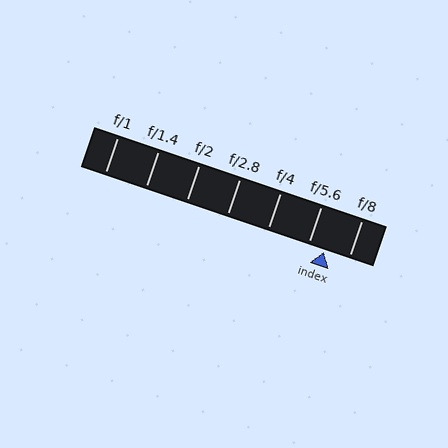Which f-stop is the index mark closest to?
The index mark is closest to f/5.6.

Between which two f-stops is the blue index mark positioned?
The index mark is between f/5.6 and f/8.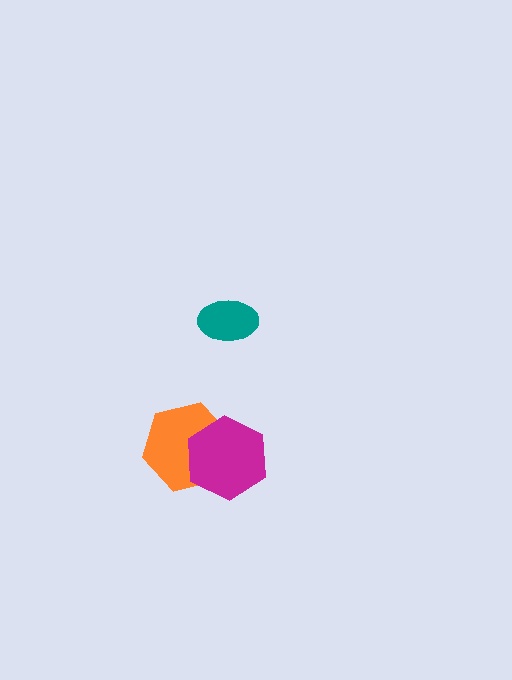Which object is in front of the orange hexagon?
The magenta hexagon is in front of the orange hexagon.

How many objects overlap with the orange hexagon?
1 object overlaps with the orange hexagon.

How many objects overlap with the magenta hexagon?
1 object overlaps with the magenta hexagon.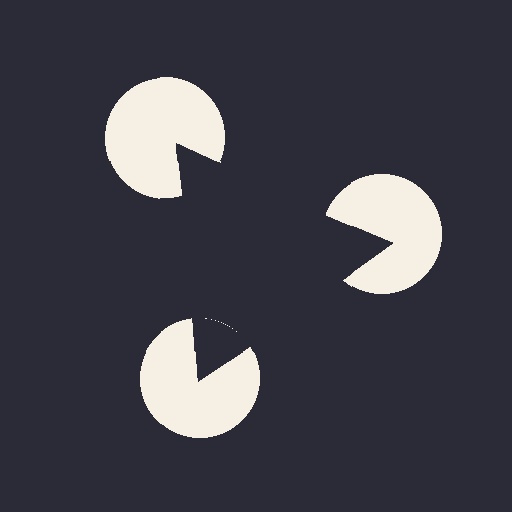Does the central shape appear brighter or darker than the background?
It typically appears slightly darker than the background, even though no actual brightness change is drawn.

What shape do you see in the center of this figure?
An illusory triangle — its edges are inferred from the aligned wedge cuts in the pac-man discs, not physically drawn.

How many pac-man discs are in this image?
There are 3 — one at each vertex of the illusory triangle.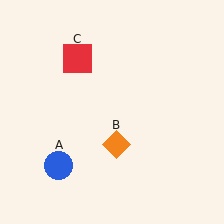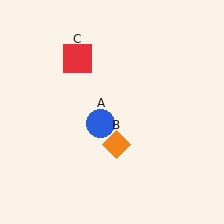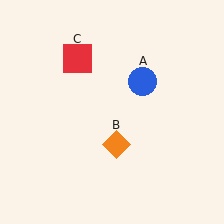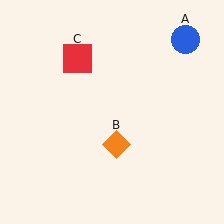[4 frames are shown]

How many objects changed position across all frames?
1 object changed position: blue circle (object A).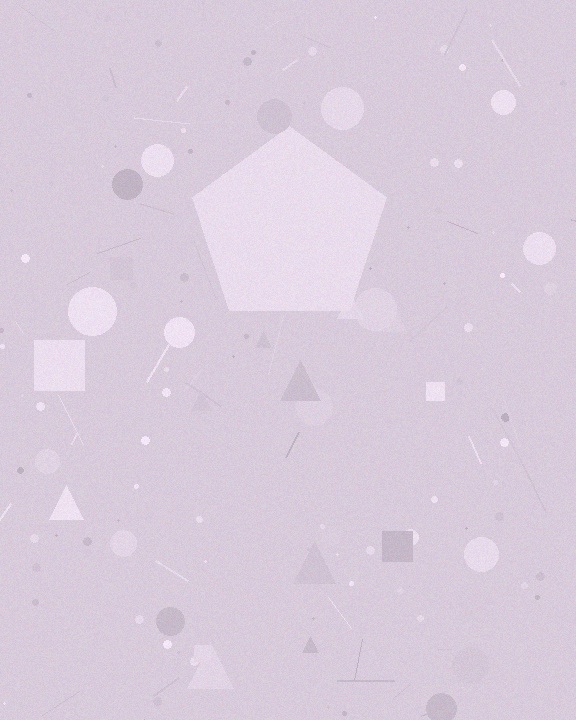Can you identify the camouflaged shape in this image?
The camouflaged shape is a pentagon.